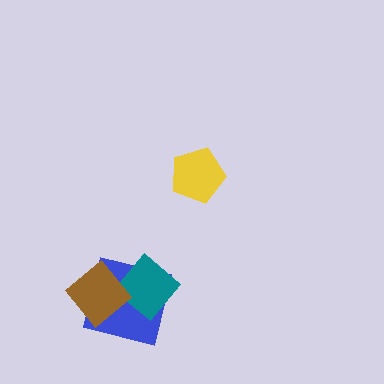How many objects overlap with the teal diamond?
2 objects overlap with the teal diamond.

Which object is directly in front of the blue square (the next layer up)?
The teal diamond is directly in front of the blue square.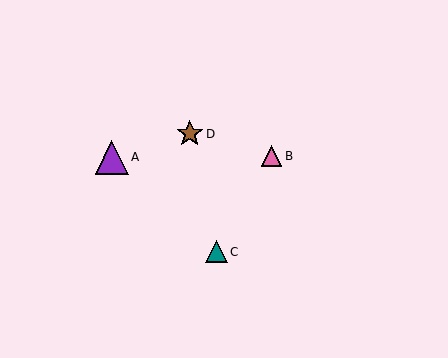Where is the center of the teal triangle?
The center of the teal triangle is at (216, 252).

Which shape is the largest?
The purple triangle (labeled A) is the largest.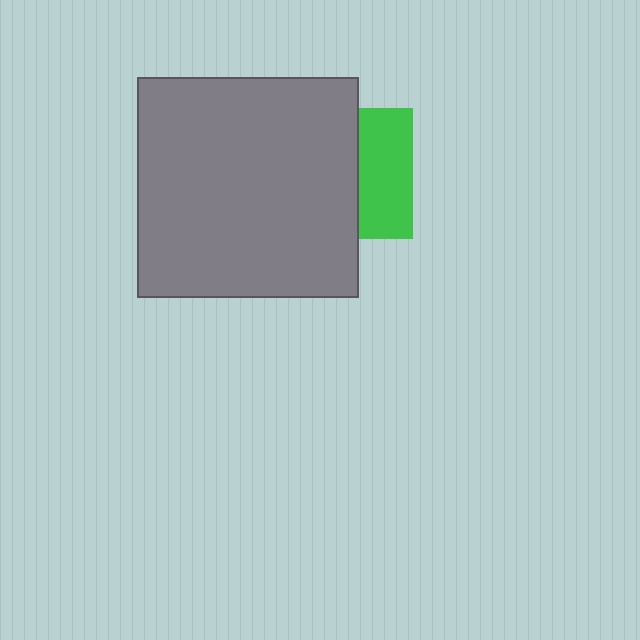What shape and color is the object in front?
The object in front is a gray rectangle.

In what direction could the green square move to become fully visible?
The green square could move right. That would shift it out from behind the gray rectangle entirely.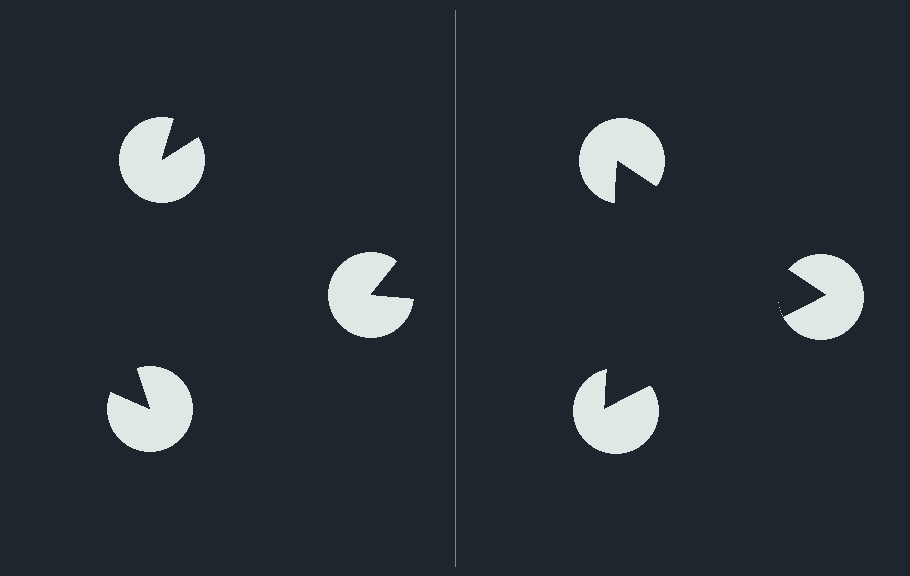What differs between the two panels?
The pac-man discs are positioned identically on both sides; only the wedge orientations differ. On the right they align to a triangle; on the left they are misaligned.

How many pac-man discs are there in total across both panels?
6 — 3 on each side.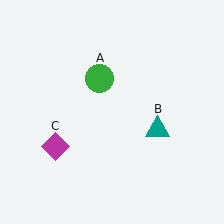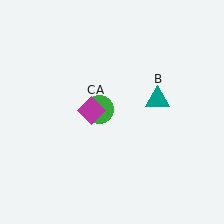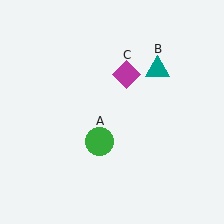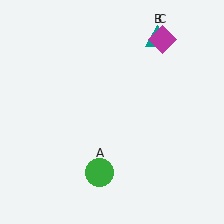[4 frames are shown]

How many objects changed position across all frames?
3 objects changed position: green circle (object A), teal triangle (object B), magenta diamond (object C).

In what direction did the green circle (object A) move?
The green circle (object A) moved down.